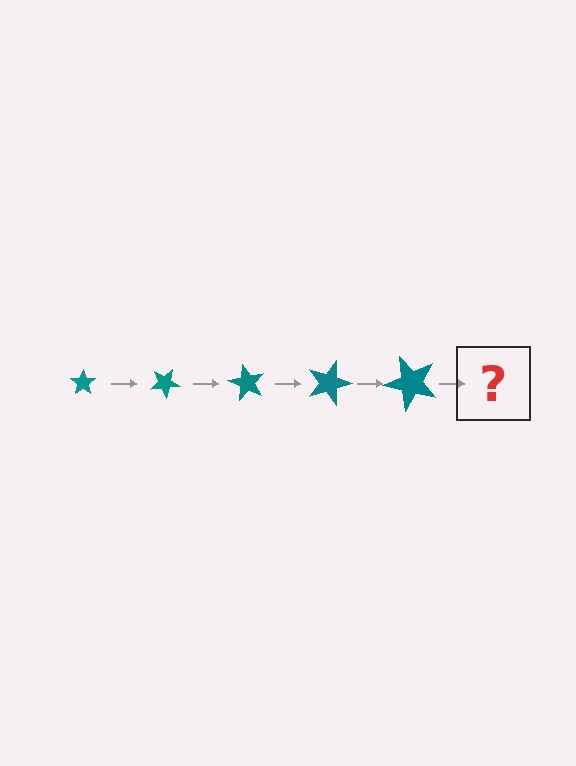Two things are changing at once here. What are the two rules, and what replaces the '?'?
The two rules are that the star grows larger each step and it rotates 30 degrees each step. The '?' should be a star, larger than the previous one and rotated 150 degrees from the start.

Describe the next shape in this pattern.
It should be a star, larger than the previous one and rotated 150 degrees from the start.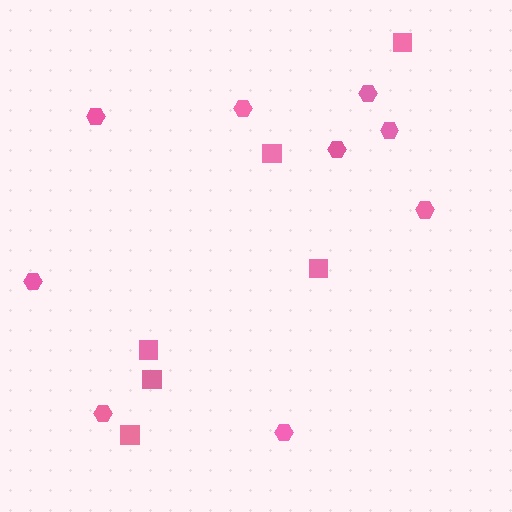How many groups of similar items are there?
There are 2 groups: one group of hexagons (9) and one group of squares (6).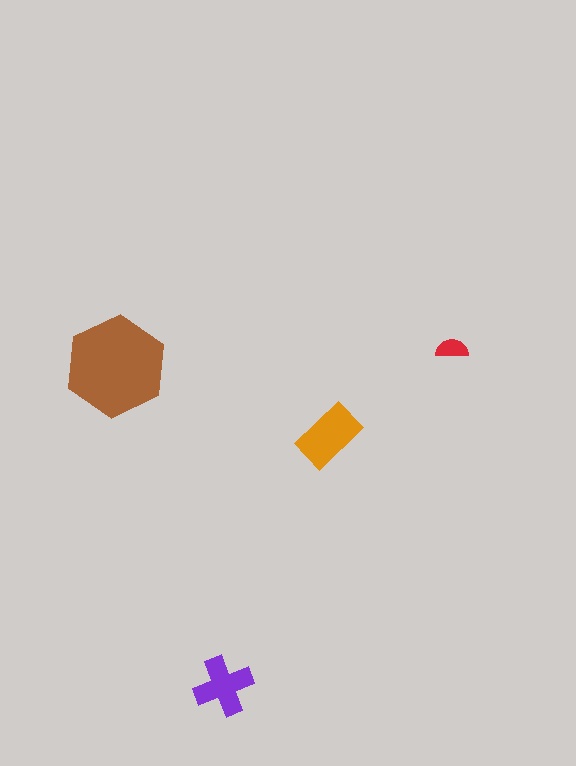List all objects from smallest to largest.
The red semicircle, the purple cross, the orange rectangle, the brown hexagon.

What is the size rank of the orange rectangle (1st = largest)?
2nd.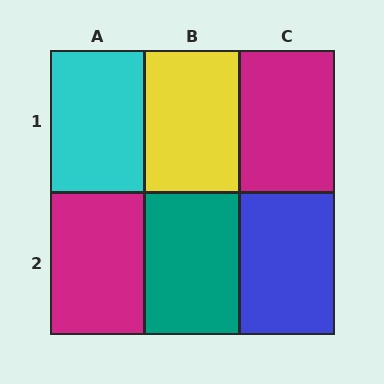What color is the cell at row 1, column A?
Cyan.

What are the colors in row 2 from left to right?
Magenta, teal, blue.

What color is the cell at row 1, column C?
Magenta.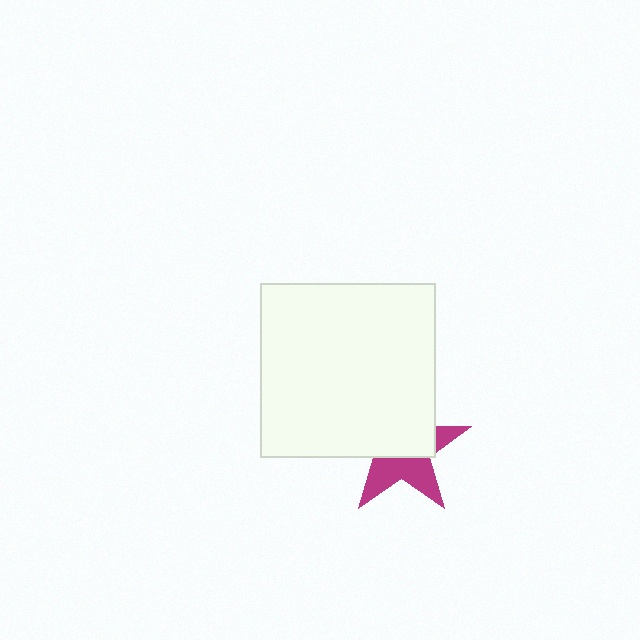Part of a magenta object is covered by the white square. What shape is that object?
It is a star.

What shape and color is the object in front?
The object in front is a white square.